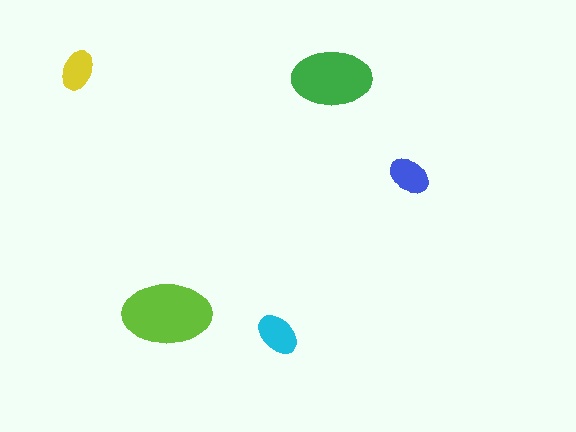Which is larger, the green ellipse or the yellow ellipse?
The green one.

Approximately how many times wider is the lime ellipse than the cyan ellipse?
About 2 times wider.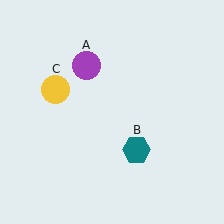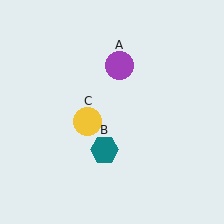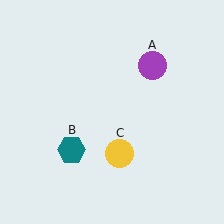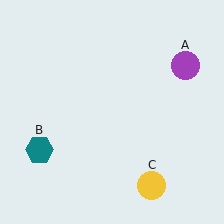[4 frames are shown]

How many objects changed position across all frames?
3 objects changed position: purple circle (object A), teal hexagon (object B), yellow circle (object C).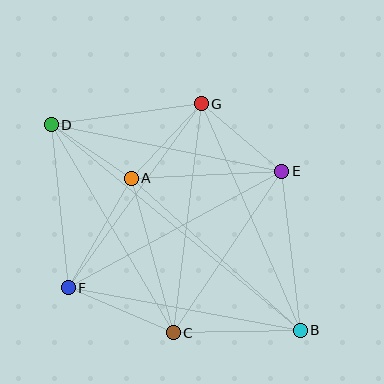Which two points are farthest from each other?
Points B and D are farthest from each other.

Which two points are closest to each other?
Points A and D are closest to each other.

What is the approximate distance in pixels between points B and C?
The distance between B and C is approximately 127 pixels.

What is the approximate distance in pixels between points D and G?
The distance between D and G is approximately 152 pixels.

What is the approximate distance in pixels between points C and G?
The distance between C and G is approximately 231 pixels.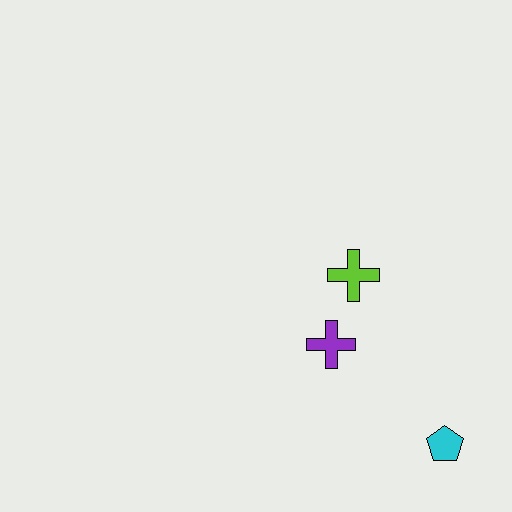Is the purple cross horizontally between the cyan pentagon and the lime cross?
No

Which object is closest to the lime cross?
The purple cross is closest to the lime cross.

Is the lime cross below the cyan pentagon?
No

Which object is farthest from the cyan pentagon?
The lime cross is farthest from the cyan pentagon.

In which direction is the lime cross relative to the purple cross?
The lime cross is above the purple cross.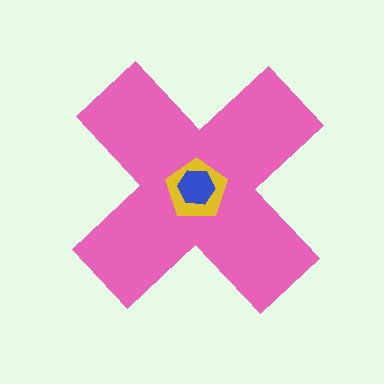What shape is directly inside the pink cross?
The yellow pentagon.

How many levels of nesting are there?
3.